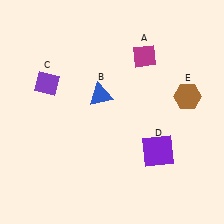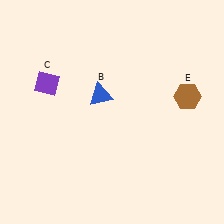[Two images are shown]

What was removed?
The magenta diamond (A), the purple square (D) were removed in Image 2.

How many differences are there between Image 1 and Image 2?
There are 2 differences between the two images.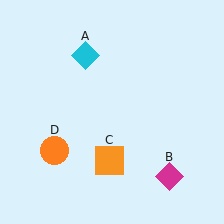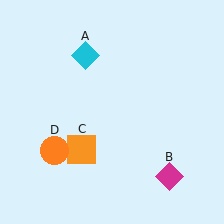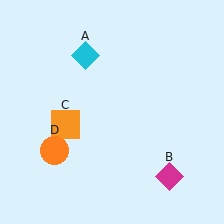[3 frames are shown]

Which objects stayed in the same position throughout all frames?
Cyan diamond (object A) and magenta diamond (object B) and orange circle (object D) remained stationary.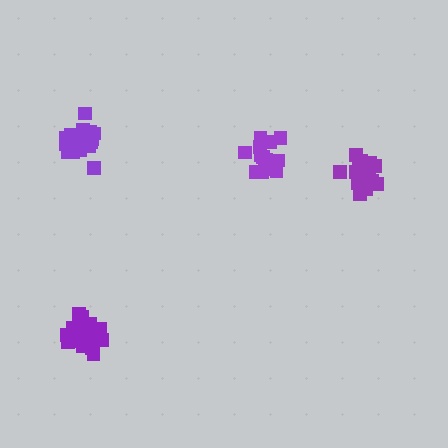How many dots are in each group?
Group 1: 20 dots, Group 2: 16 dots, Group 3: 18 dots, Group 4: 16 dots (70 total).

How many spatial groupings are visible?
There are 4 spatial groupings.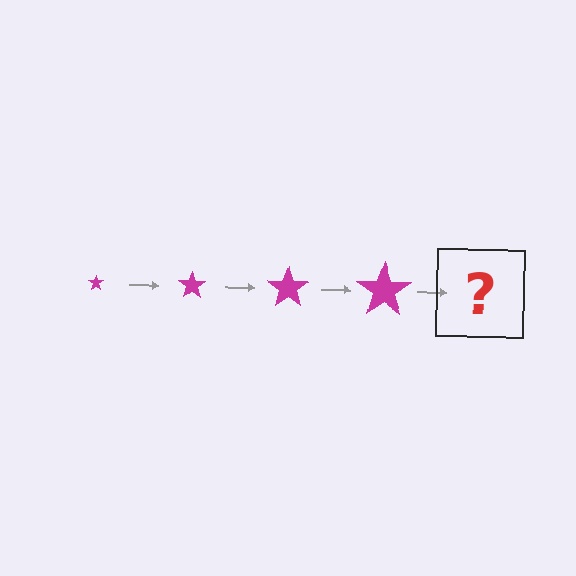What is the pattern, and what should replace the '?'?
The pattern is that the star gets progressively larger each step. The '?' should be a magenta star, larger than the previous one.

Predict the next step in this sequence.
The next step is a magenta star, larger than the previous one.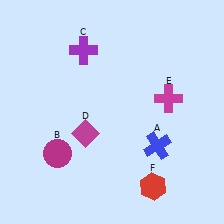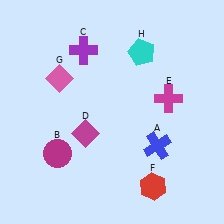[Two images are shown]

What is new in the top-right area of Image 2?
A cyan pentagon (H) was added in the top-right area of Image 2.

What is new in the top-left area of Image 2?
A pink diamond (G) was added in the top-left area of Image 2.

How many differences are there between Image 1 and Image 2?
There are 2 differences between the two images.